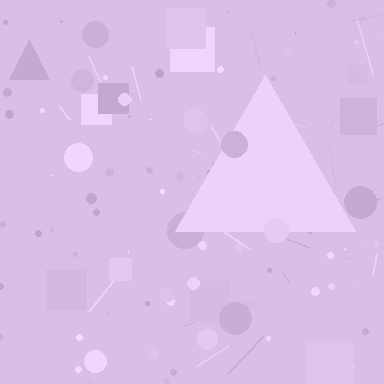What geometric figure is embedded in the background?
A triangle is embedded in the background.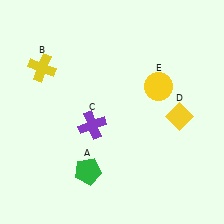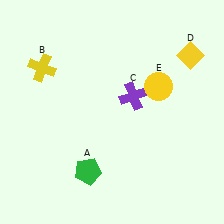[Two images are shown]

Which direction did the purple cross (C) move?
The purple cross (C) moved right.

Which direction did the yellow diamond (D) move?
The yellow diamond (D) moved up.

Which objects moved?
The objects that moved are: the purple cross (C), the yellow diamond (D).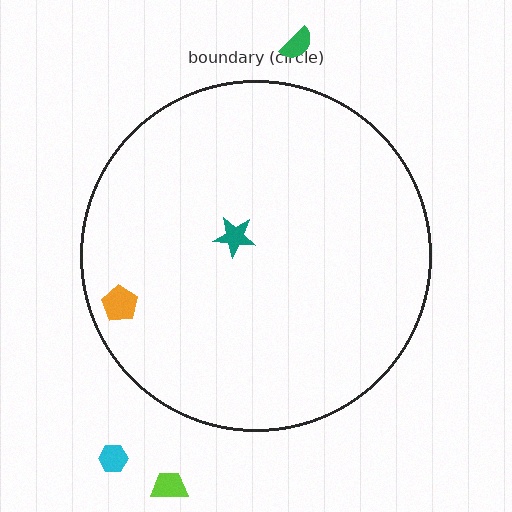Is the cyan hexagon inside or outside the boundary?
Outside.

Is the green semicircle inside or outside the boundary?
Outside.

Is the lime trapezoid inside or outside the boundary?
Outside.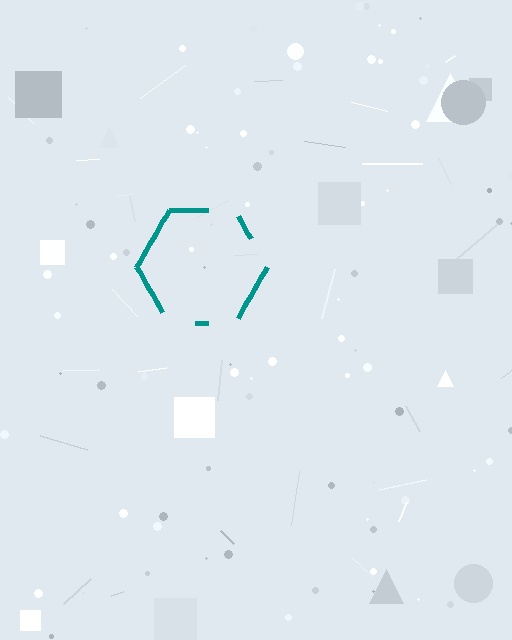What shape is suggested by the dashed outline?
The dashed outline suggests a hexagon.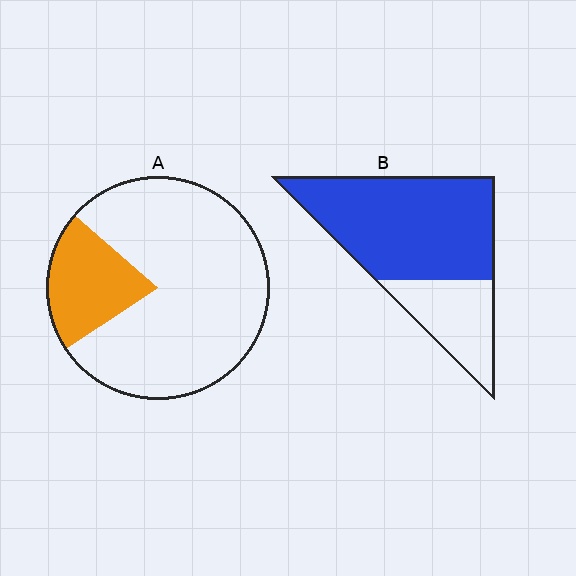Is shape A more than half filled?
No.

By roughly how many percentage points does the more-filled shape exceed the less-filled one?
By roughly 50 percentage points (B over A).